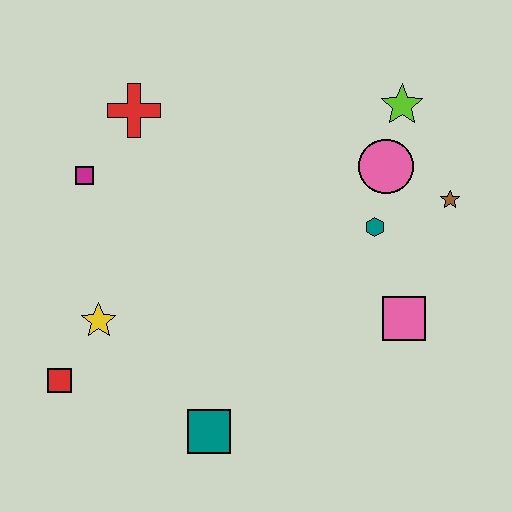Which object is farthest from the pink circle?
The red square is farthest from the pink circle.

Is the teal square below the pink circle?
Yes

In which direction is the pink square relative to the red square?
The pink square is to the right of the red square.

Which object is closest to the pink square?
The teal hexagon is closest to the pink square.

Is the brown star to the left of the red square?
No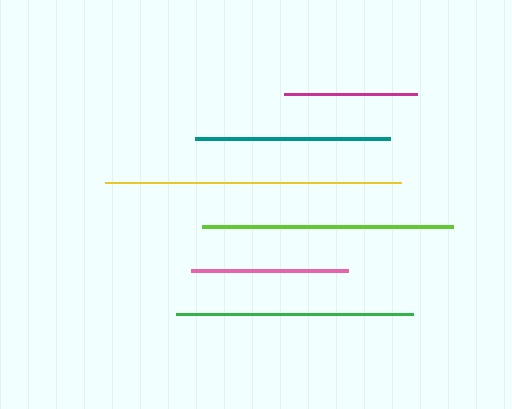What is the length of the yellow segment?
The yellow segment is approximately 296 pixels long.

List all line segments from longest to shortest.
From longest to shortest: yellow, lime, green, teal, pink, magenta.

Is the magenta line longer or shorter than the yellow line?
The yellow line is longer than the magenta line.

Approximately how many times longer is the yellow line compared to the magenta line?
The yellow line is approximately 2.2 times the length of the magenta line.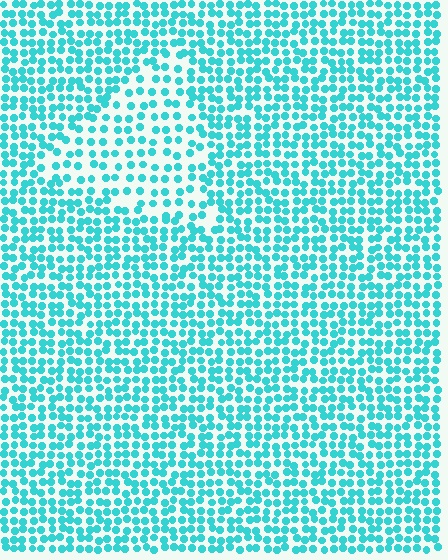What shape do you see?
I see a triangle.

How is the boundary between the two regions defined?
The boundary is defined by a change in element density (approximately 1.7x ratio). All elements are the same color, size, and shape.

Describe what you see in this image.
The image contains small cyan elements arranged at two different densities. A triangle-shaped region is visible where the elements are less densely packed than the surrounding area.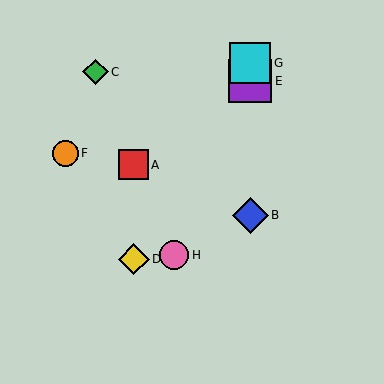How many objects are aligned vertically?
3 objects (B, E, G) are aligned vertically.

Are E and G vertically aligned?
Yes, both are at x≈250.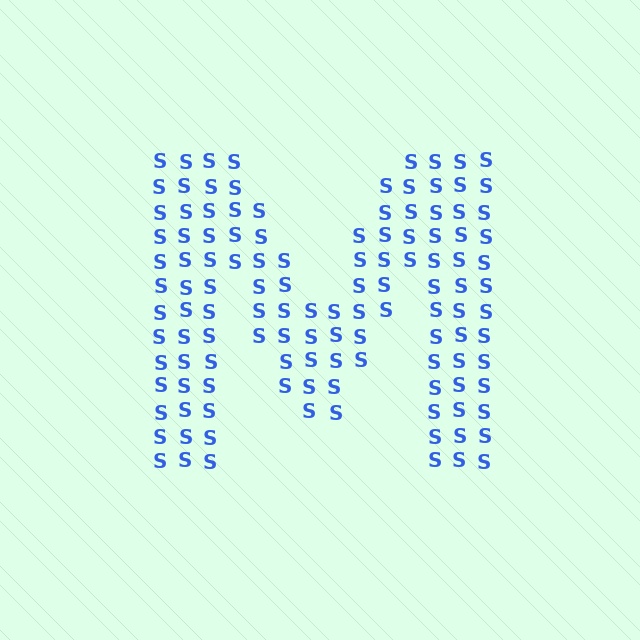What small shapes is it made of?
It is made of small letter S's.